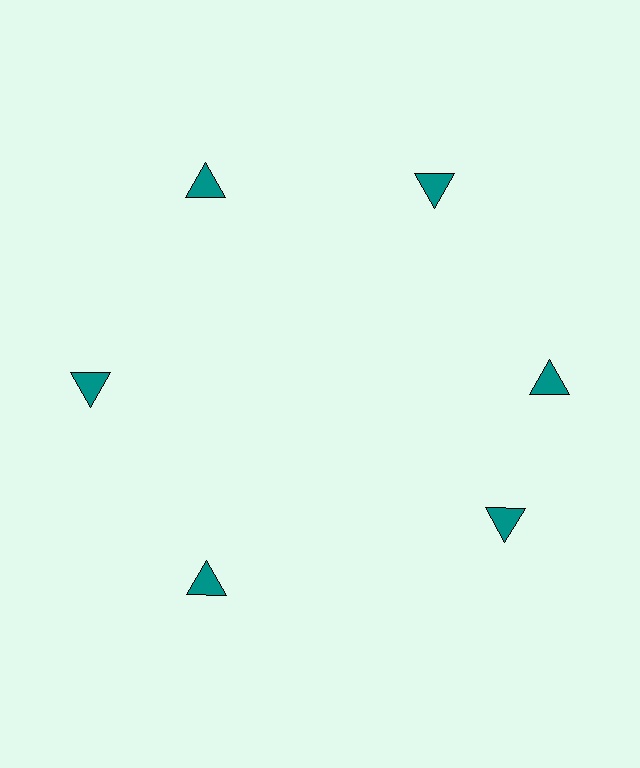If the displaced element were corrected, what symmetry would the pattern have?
It would have 6-fold rotational symmetry — the pattern would map onto itself every 60 degrees.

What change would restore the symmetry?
The symmetry would be restored by rotating it back into even spacing with its neighbors so that all 6 triangles sit at equal angles and equal distance from the center.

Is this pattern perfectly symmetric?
No. The 6 teal triangles are arranged in a ring, but one element near the 5 o'clock position is rotated out of alignment along the ring, breaking the 6-fold rotational symmetry.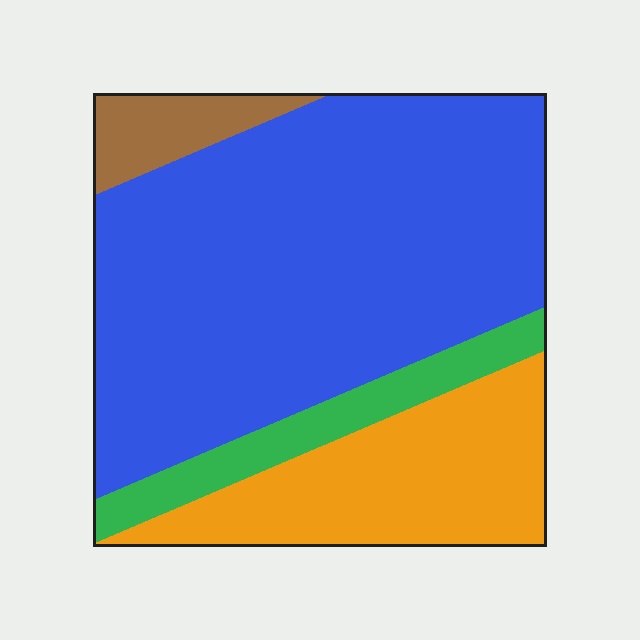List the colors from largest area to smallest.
From largest to smallest: blue, orange, green, brown.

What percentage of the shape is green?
Green covers roughly 10% of the shape.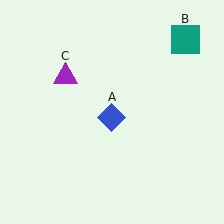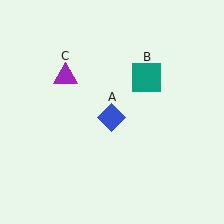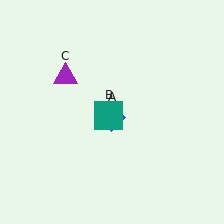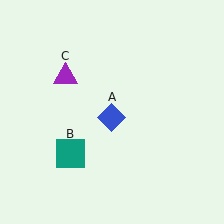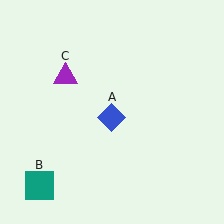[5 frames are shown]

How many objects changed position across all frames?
1 object changed position: teal square (object B).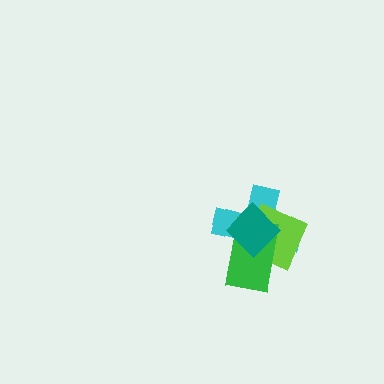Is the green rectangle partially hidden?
Yes, it is partially covered by another shape.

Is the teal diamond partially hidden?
No, no other shape covers it.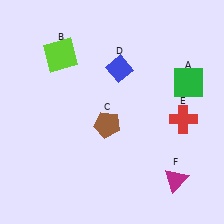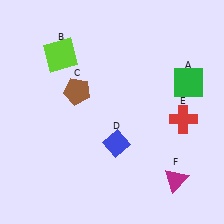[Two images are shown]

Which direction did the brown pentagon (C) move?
The brown pentagon (C) moved up.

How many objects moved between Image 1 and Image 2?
2 objects moved between the two images.